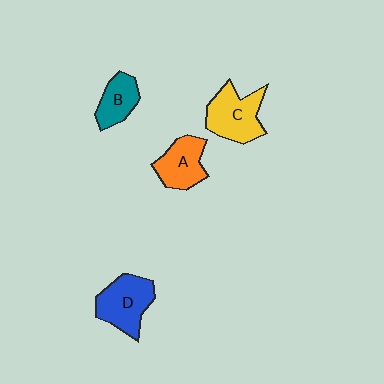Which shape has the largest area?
Shape C (yellow).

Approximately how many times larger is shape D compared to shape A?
Approximately 1.2 times.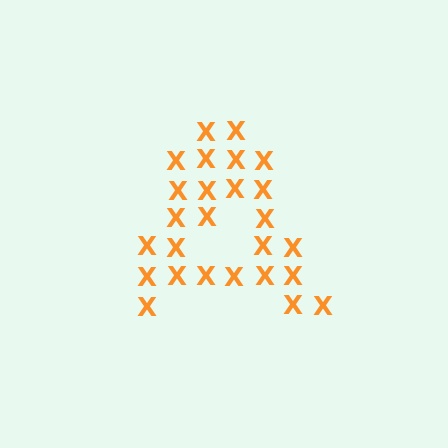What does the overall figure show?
The overall figure shows the letter A.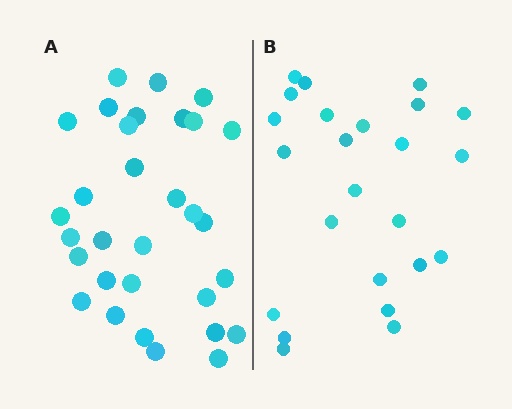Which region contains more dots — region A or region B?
Region A (the left region) has more dots.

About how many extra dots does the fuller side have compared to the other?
Region A has roughly 8 or so more dots than region B.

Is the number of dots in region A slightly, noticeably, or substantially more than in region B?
Region A has noticeably more, but not dramatically so. The ratio is roughly 1.3 to 1.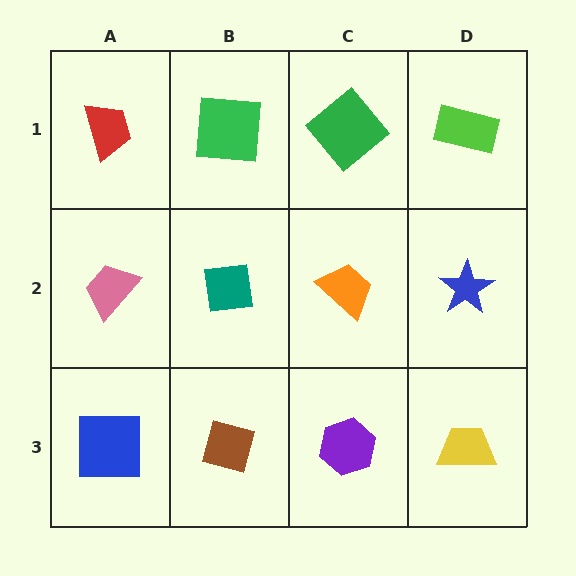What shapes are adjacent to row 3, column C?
An orange trapezoid (row 2, column C), a brown square (row 3, column B), a yellow trapezoid (row 3, column D).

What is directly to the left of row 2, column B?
A pink trapezoid.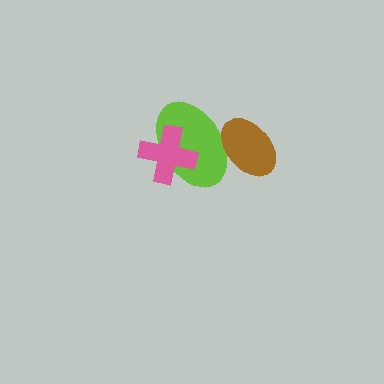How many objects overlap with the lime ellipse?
2 objects overlap with the lime ellipse.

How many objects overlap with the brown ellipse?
1 object overlaps with the brown ellipse.